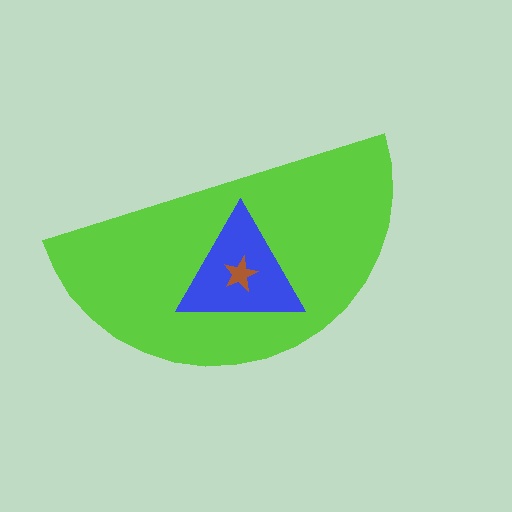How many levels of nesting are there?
3.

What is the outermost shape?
The lime semicircle.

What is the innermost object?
The brown star.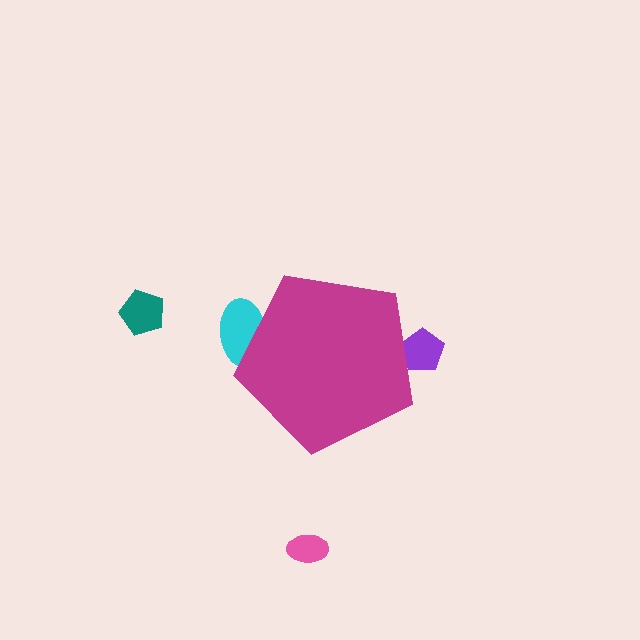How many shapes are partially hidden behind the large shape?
2 shapes are partially hidden.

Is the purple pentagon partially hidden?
Yes, the purple pentagon is partially hidden behind the magenta pentagon.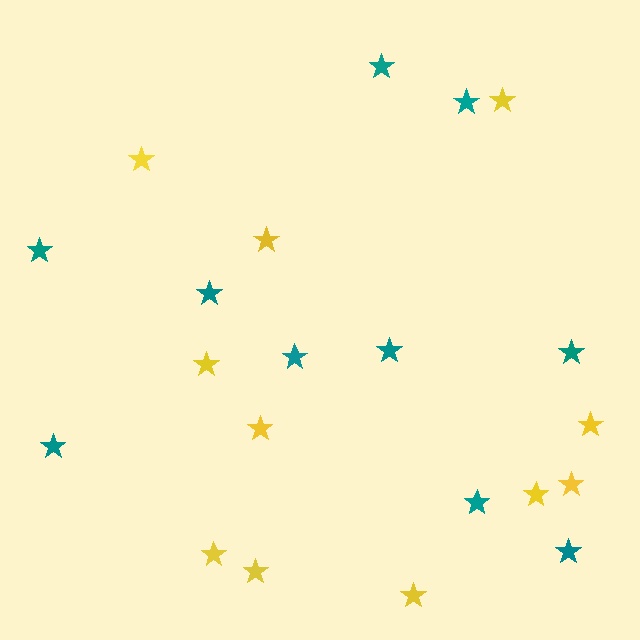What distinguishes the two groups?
There are 2 groups: one group of teal stars (10) and one group of yellow stars (11).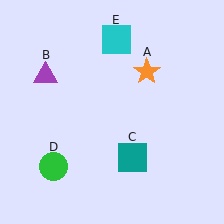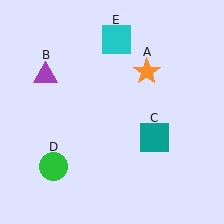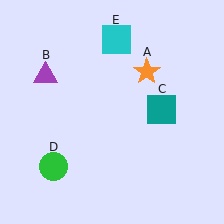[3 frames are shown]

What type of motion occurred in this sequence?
The teal square (object C) rotated counterclockwise around the center of the scene.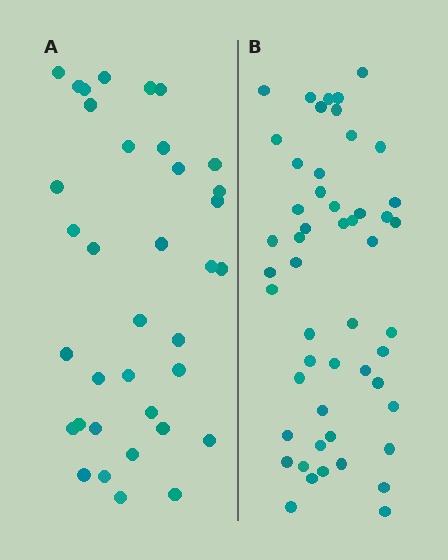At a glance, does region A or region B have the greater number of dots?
Region B (the right region) has more dots.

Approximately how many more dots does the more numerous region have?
Region B has approximately 15 more dots than region A.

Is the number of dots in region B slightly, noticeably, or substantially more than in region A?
Region B has noticeably more, but not dramatically so. The ratio is roughly 1.4 to 1.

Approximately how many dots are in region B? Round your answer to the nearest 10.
About 50 dots. (The exact count is 51, which rounds to 50.)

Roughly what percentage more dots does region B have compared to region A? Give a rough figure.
About 40% more.